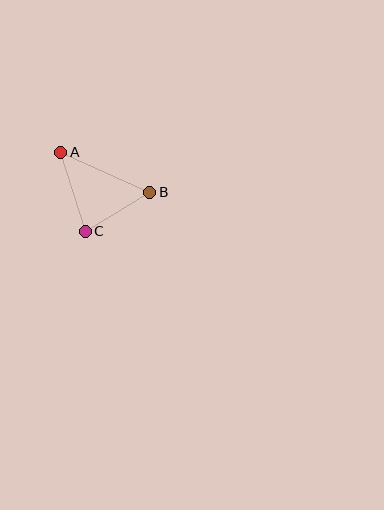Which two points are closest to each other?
Points B and C are closest to each other.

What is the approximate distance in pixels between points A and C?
The distance between A and C is approximately 83 pixels.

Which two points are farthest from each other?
Points A and B are farthest from each other.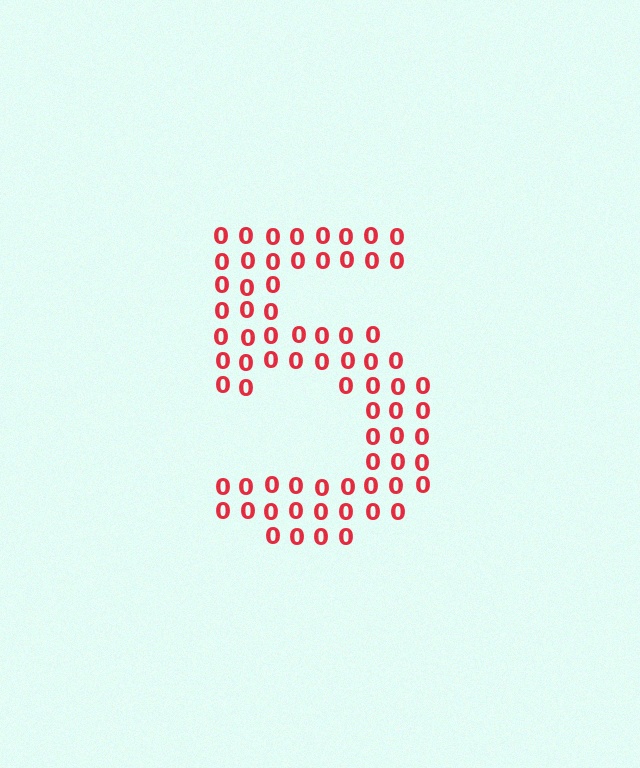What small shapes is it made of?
It is made of small digit 0's.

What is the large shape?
The large shape is the digit 5.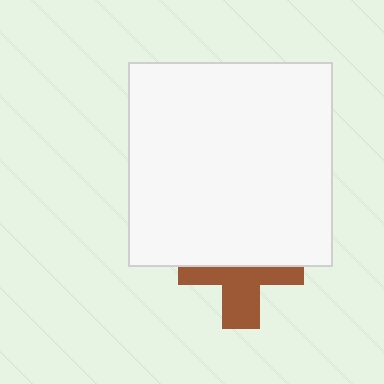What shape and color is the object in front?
The object in front is a white square.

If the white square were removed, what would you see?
You would see the complete brown cross.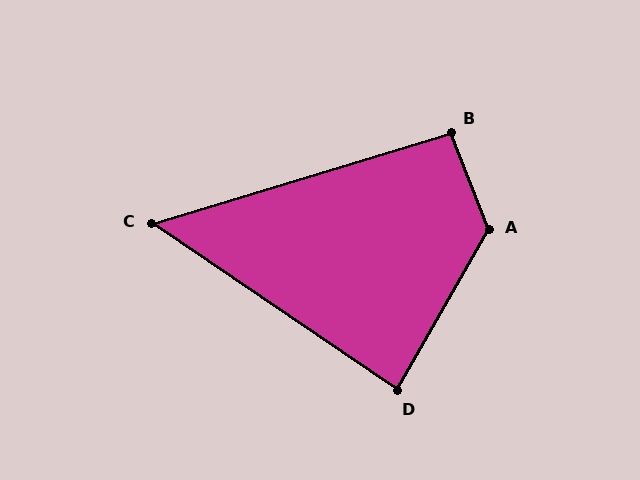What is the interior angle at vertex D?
Approximately 85 degrees (approximately right).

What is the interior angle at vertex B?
Approximately 95 degrees (approximately right).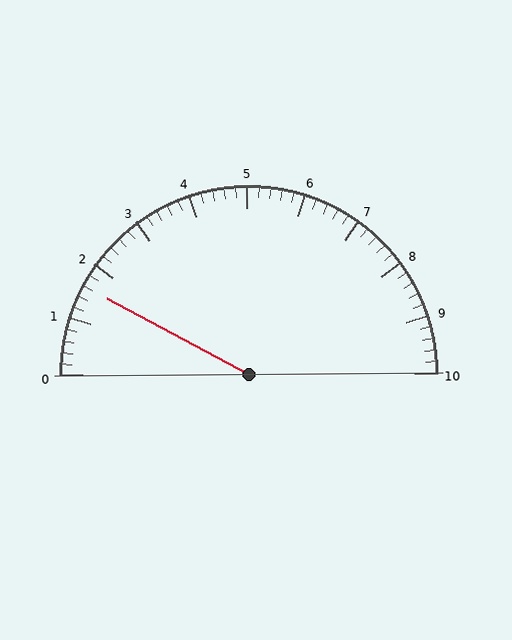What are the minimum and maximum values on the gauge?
The gauge ranges from 0 to 10.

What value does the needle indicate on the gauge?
The needle indicates approximately 1.6.